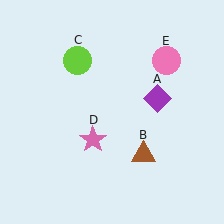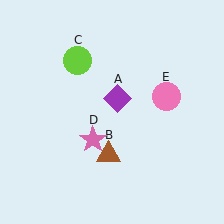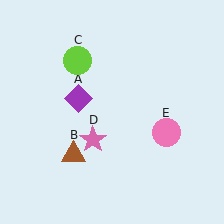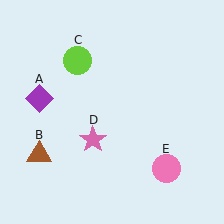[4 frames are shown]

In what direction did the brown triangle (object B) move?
The brown triangle (object B) moved left.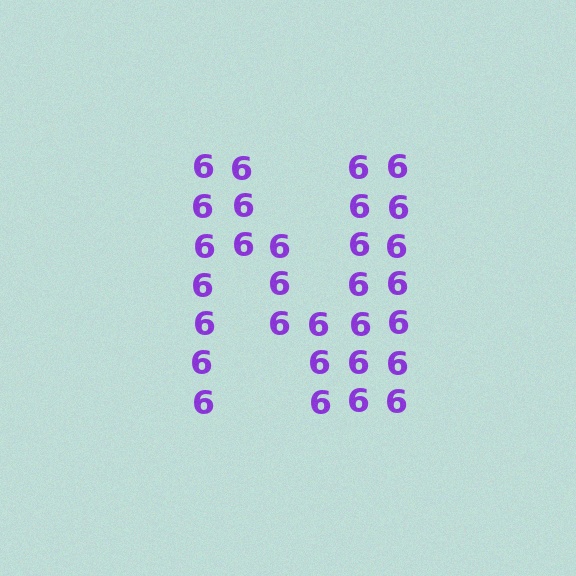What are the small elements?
The small elements are digit 6's.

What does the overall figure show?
The overall figure shows the letter N.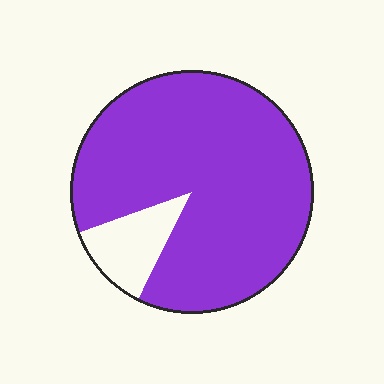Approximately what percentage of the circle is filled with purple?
Approximately 90%.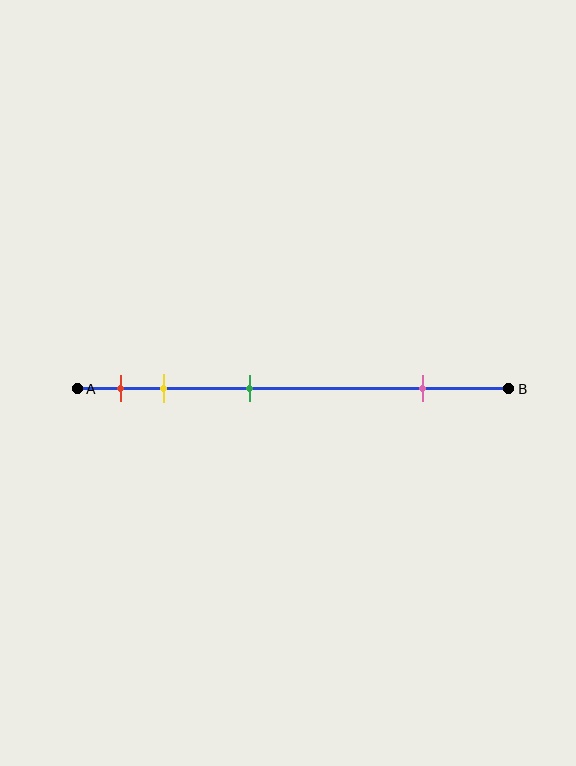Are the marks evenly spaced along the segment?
No, the marks are not evenly spaced.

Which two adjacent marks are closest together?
The red and yellow marks are the closest adjacent pair.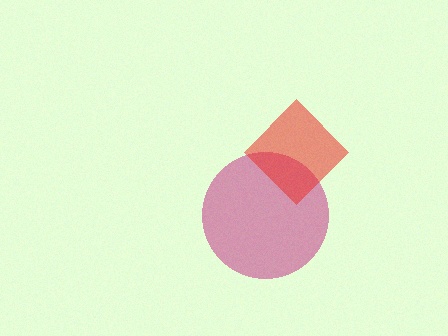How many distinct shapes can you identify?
There are 2 distinct shapes: a magenta circle, a red diamond.